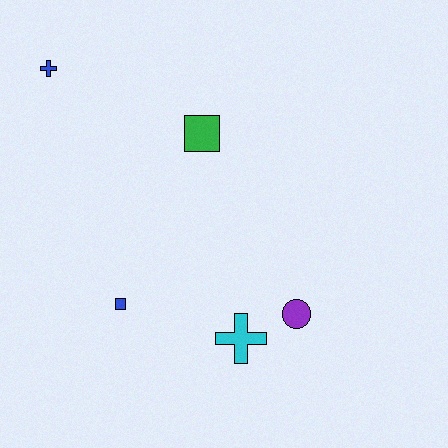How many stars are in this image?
There are no stars.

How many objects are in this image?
There are 5 objects.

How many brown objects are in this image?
There are no brown objects.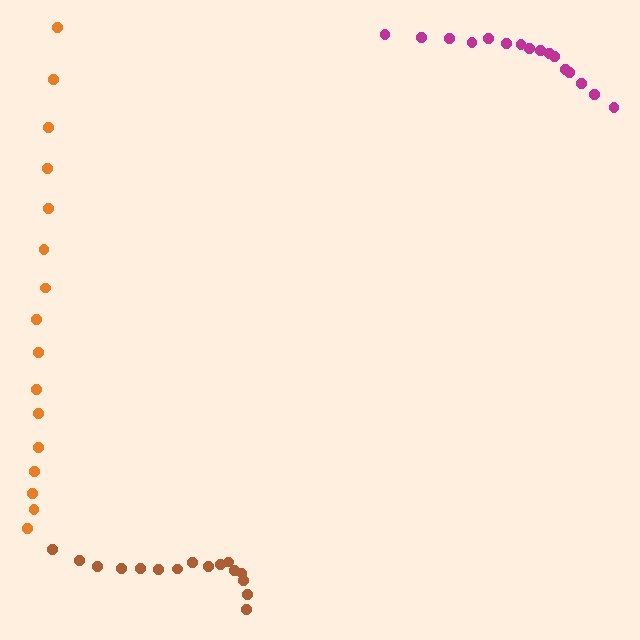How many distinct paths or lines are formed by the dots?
There are 3 distinct paths.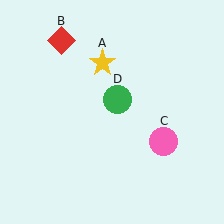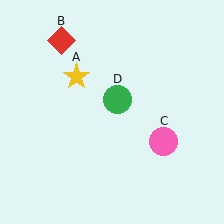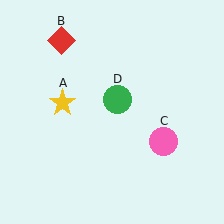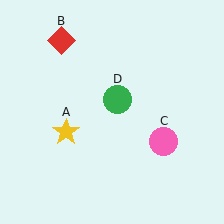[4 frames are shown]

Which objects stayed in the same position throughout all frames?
Red diamond (object B) and pink circle (object C) and green circle (object D) remained stationary.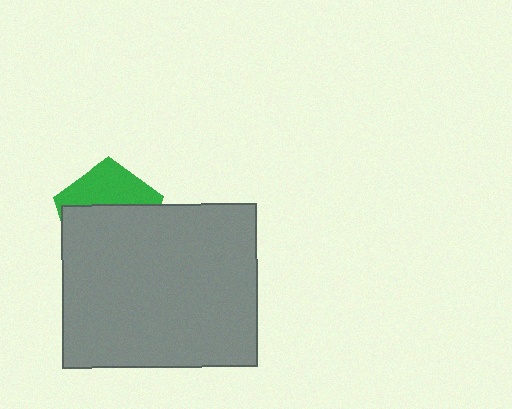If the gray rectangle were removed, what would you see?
You would see the complete green pentagon.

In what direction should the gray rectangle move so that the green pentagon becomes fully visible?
The gray rectangle should move down. That is the shortest direction to clear the overlap and leave the green pentagon fully visible.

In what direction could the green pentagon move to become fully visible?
The green pentagon could move up. That would shift it out from behind the gray rectangle entirely.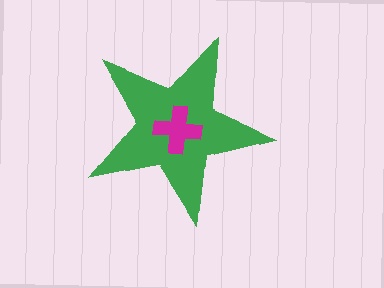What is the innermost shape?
The magenta cross.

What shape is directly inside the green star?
The magenta cross.